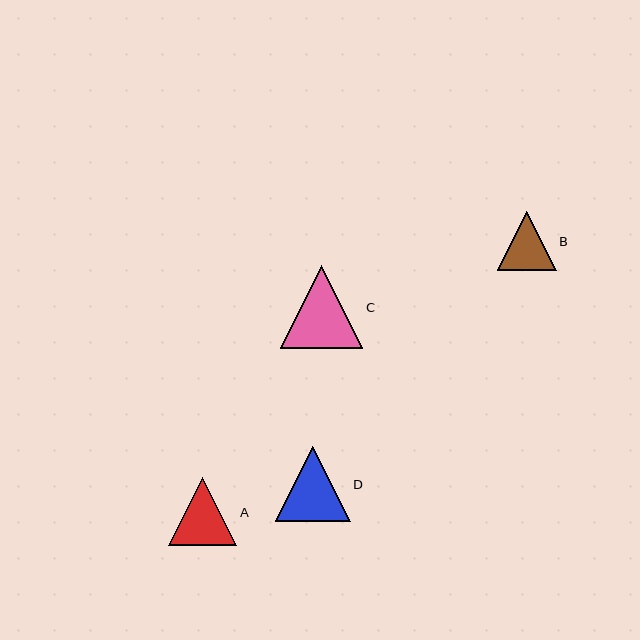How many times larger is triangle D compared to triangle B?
Triangle D is approximately 1.3 times the size of triangle B.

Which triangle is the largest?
Triangle C is the largest with a size of approximately 83 pixels.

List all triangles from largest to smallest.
From largest to smallest: C, D, A, B.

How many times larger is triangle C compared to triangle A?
Triangle C is approximately 1.2 times the size of triangle A.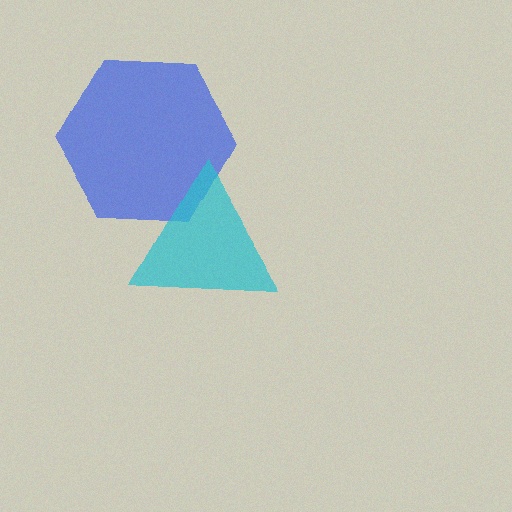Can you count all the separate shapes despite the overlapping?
Yes, there are 2 separate shapes.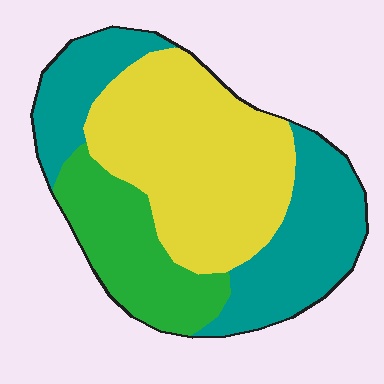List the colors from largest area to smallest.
From largest to smallest: yellow, teal, green.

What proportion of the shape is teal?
Teal takes up about one third (1/3) of the shape.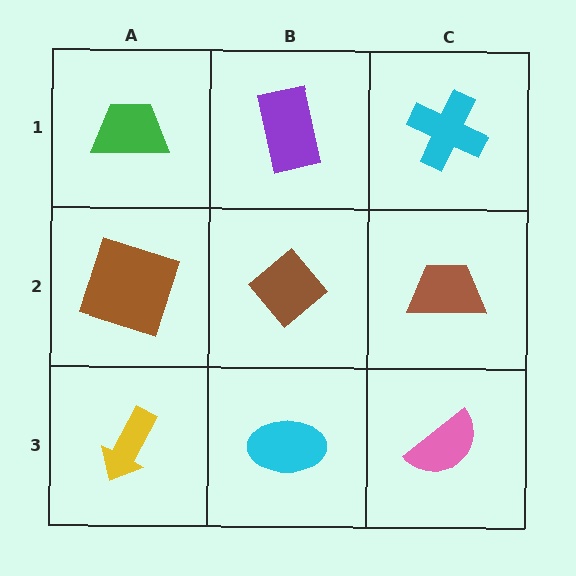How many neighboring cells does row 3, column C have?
2.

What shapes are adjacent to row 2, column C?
A cyan cross (row 1, column C), a pink semicircle (row 3, column C), a brown diamond (row 2, column B).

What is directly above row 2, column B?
A purple rectangle.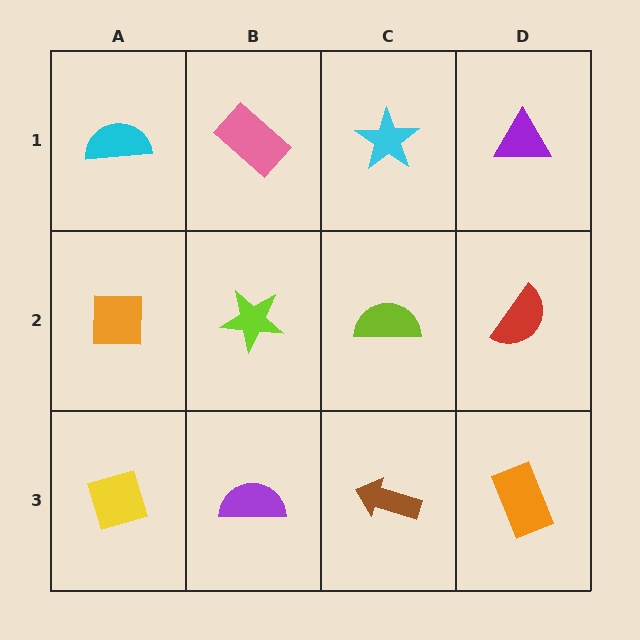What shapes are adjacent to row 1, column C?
A lime semicircle (row 2, column C), a pink rectangle (row 1, column B), a purple triangle (row 1, column D).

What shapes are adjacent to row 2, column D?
A purple triangle (row 1, column D), an orange rectangle (row 3, column D), a lime semicircle (row 2, column C).